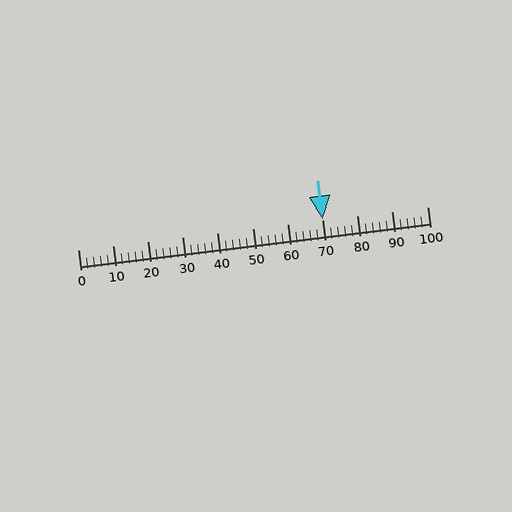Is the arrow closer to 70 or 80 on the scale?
The arrow is closer to 70.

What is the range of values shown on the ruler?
The ruler shows values from 0 to 100.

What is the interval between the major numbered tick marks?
The major tick marks are spaced 10 units apart.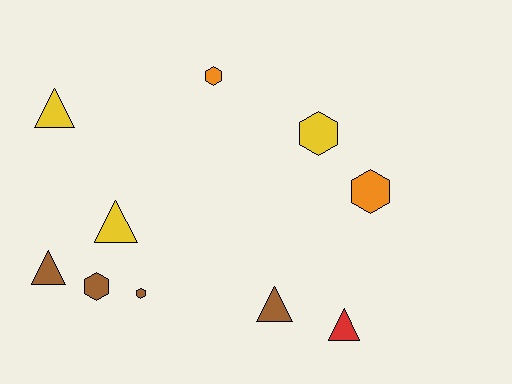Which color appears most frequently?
Brown, with 4 objects.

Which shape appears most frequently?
Hexagon, with 5 objects.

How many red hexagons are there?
There are no red hexagons.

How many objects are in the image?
There are 10 objects.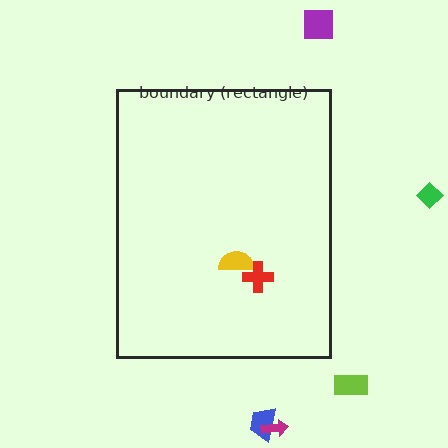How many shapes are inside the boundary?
2 inside, 5 outside.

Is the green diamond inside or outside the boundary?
Outside.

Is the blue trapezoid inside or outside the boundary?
Outside.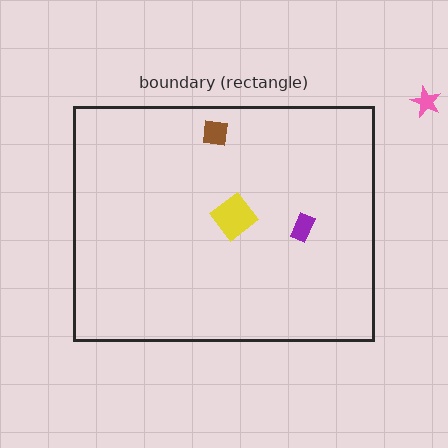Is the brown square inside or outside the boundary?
Inside.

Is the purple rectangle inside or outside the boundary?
Inside.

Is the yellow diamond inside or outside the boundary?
Inside.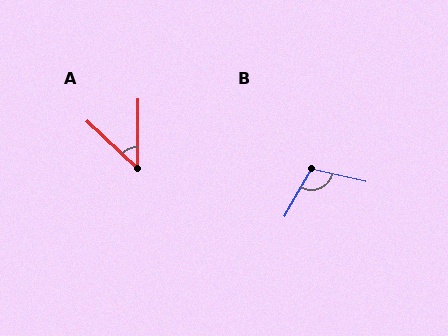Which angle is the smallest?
A, at approximately 47 degrees.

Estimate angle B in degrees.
Approximately 106 degrees.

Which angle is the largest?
B, at approximately 106 degrees.